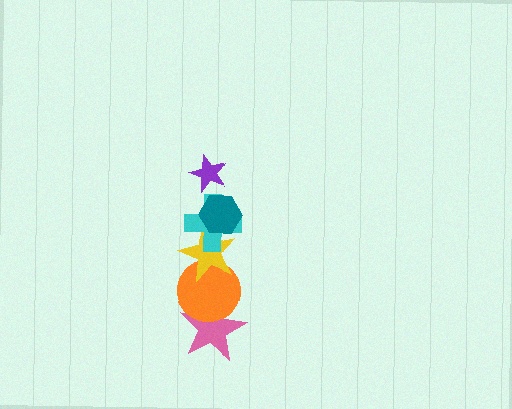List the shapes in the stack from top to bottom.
From top to bottom: the purple star, the teal hexagon, the cyan cross, the yellow star, the orange circle, the pink star.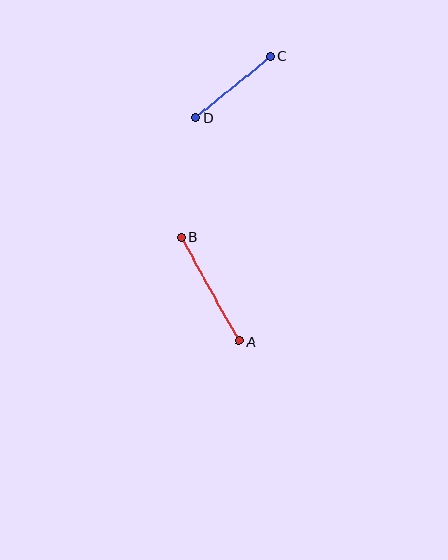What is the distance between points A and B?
The distance is approximately 119 pixels.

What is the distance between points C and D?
The distance is approximately 97 pixels.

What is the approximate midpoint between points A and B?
The midpoint is at approximately (210, 289) pixels.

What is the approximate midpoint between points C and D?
The midpoint is at approximately (233, 87) pixels.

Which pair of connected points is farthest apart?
Points A and B are farthest apart.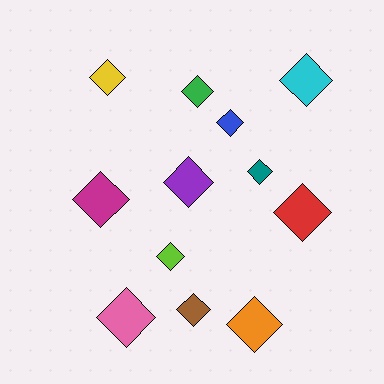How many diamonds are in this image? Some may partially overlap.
There are 12 diamonds.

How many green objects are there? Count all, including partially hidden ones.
There is 1 green object.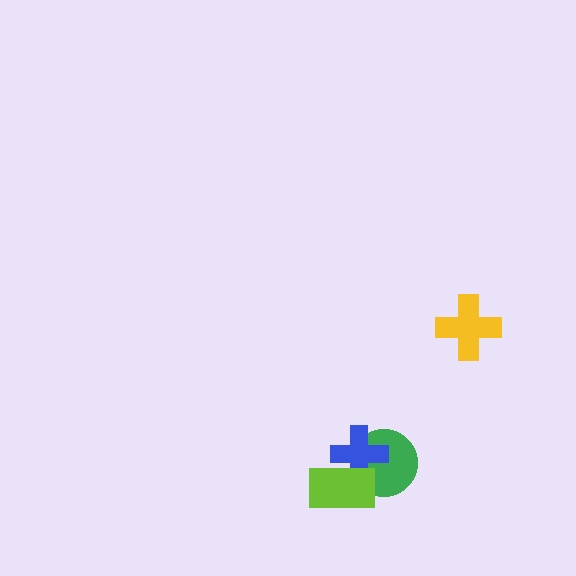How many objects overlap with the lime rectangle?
2 objects overlap with the lime rectangle.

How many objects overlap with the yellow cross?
0 objects overlap with the yellow cross.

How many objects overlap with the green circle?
2 objects overlap with the green circle.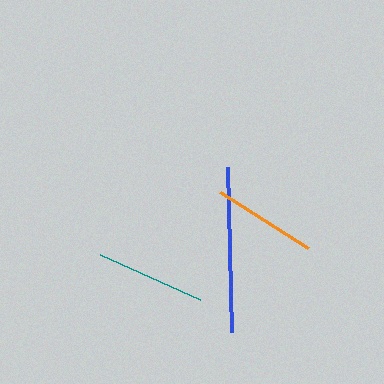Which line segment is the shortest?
The orange line is the shortest at approximately 104 pixels.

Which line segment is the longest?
The blue line is the longest at approximately 165 pixels.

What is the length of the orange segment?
The orange segment is approximately 104 pixels long.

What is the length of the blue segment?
The blue segment is approximately 165 pixels long.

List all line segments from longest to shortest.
From longest to shortest: blue, teal, orange.